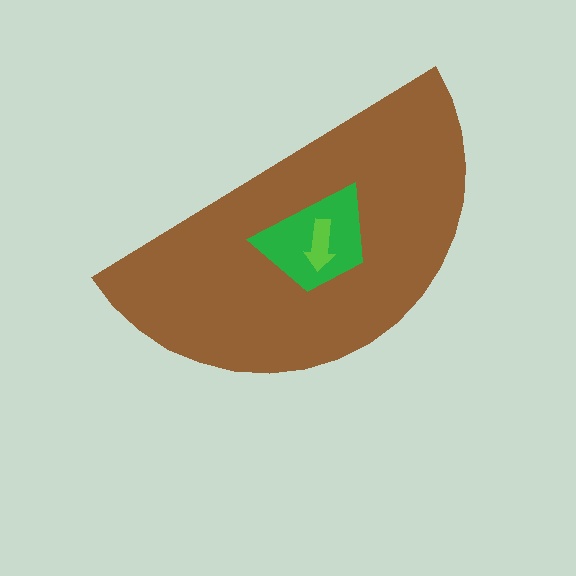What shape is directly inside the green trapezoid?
The lime arrow.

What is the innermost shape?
The lime arrow.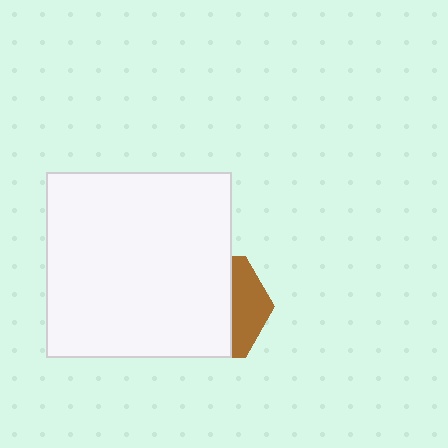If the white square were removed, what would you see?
You would see the complete brown hexagon.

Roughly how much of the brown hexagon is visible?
A small part of it is visible (roughly 33%).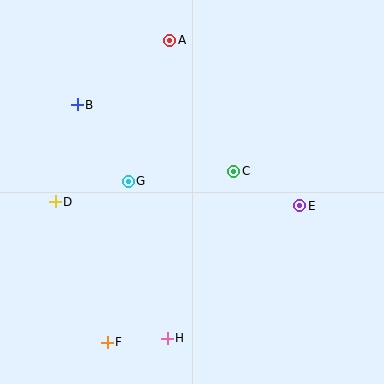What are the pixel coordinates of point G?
Point G is at (128, 181).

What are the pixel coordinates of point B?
Point B is at (77, 105).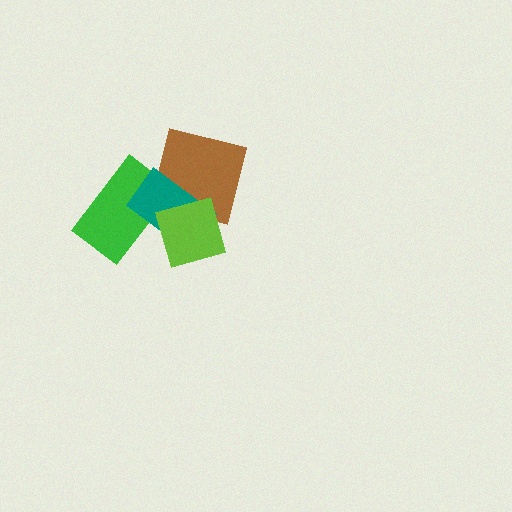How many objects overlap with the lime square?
2 objects overlap with the lime square.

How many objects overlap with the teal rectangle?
3 objects overlap with the teal rectangle.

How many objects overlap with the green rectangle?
1 object overlaps with the green rectangle.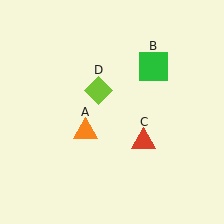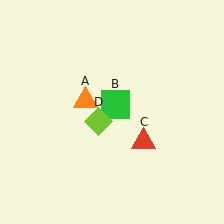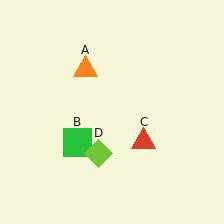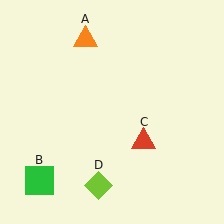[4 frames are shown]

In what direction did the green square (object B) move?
The green square (object B) moved down and to the left.